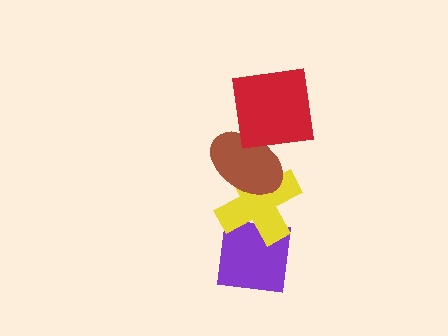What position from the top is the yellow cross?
The yellow cross is 3rd from the top.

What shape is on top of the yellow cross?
The brown ellipse is on top of the yellow cross.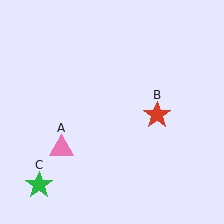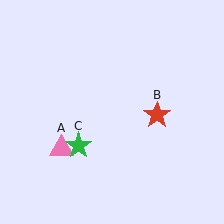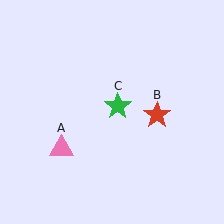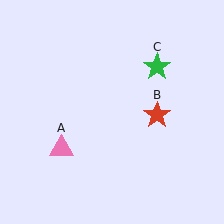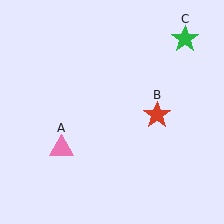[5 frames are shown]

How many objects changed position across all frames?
1 object changed position: green star (object C).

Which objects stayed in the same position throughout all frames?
Pink triangle (object A) and red star (object B) remained stationary.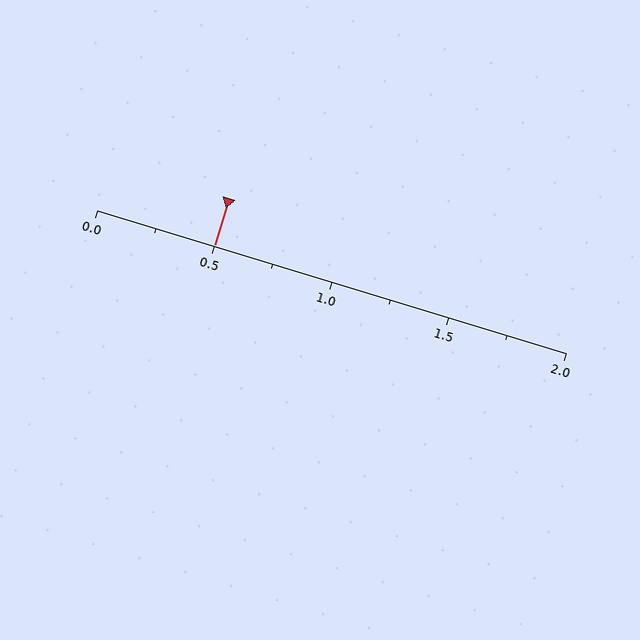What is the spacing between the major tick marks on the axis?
The major ticks are spaced 0.5 apart.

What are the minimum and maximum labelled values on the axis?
The axis runs from 0.0 to 2.0.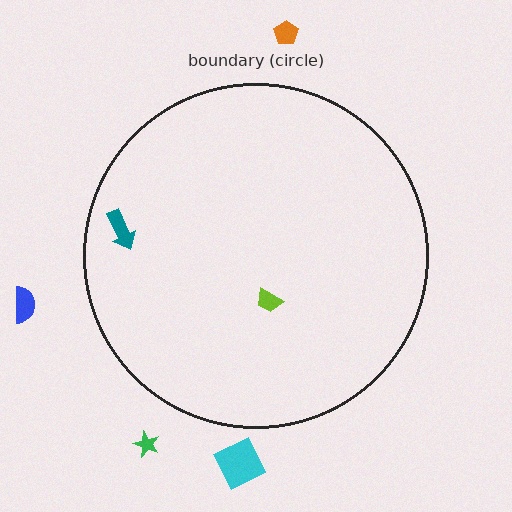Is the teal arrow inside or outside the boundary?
Inside.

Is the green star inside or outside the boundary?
Outside.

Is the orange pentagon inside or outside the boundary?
Outside.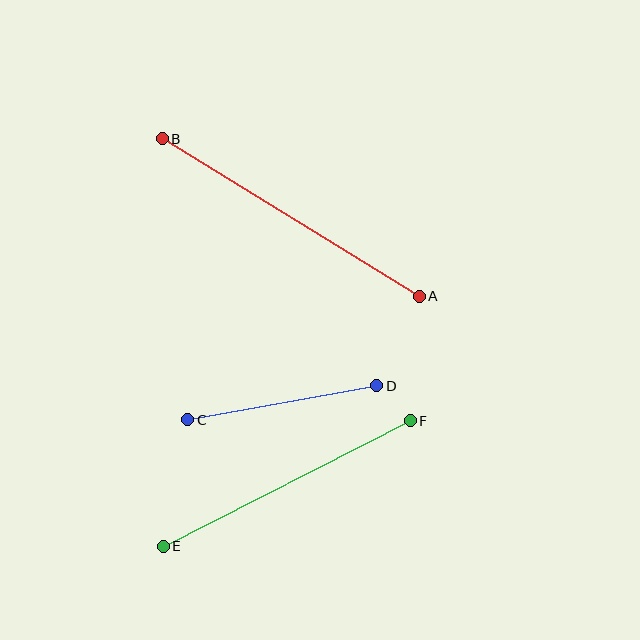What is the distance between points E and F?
The distance is approximately 277 pixels.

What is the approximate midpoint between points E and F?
The midpoint is at approximately (287, 483) pixels.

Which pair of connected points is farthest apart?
Points A and B are farthest apart.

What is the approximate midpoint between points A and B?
The midpoint is at approximately (291, 217) pixels.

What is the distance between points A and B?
The distance is approximately 302 pixels.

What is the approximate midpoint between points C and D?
The midpoint is at approximately (282, 403) pixels.